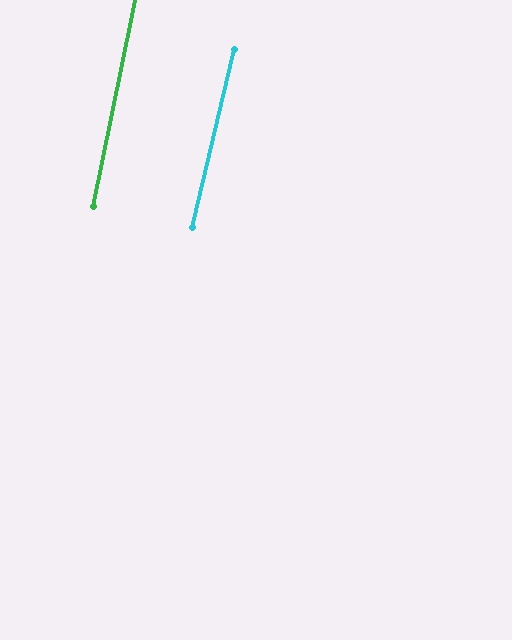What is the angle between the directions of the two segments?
Approximately 2 degrees.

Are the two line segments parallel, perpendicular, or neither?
Parallel — their directions differ by only 1.7°.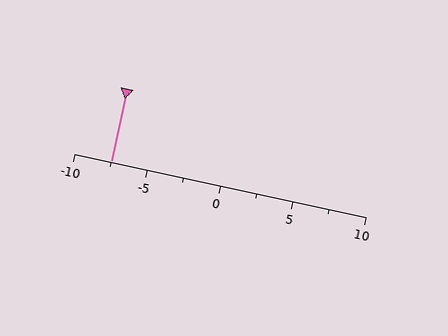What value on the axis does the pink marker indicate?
The marker indicates approximately -7.5.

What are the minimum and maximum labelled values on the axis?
The axis runs from -10 to 10.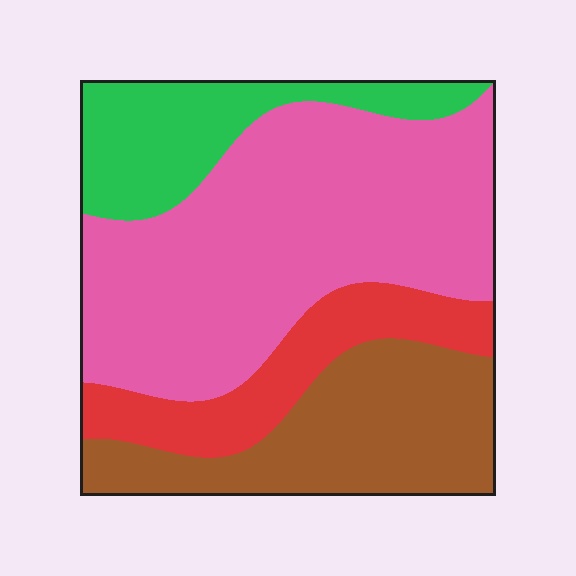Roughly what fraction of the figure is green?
Green covers about 15% of the figure.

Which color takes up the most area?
Pink, at roughly 45%.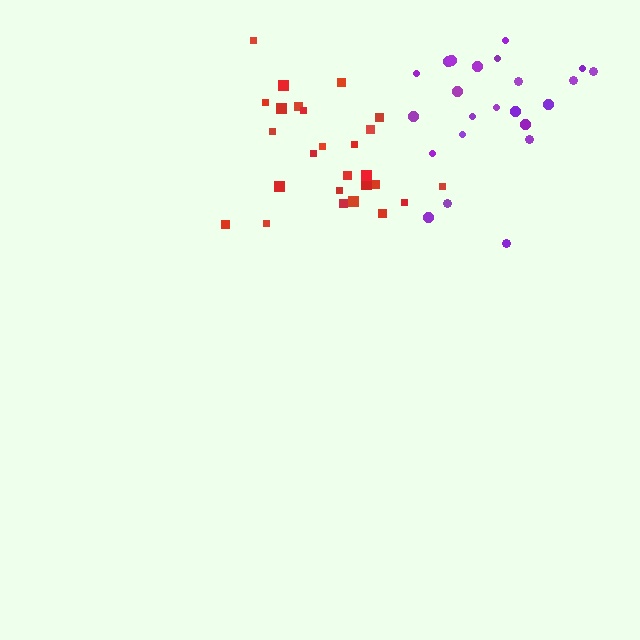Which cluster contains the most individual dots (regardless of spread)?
Red (26).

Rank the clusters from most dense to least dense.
purple, red.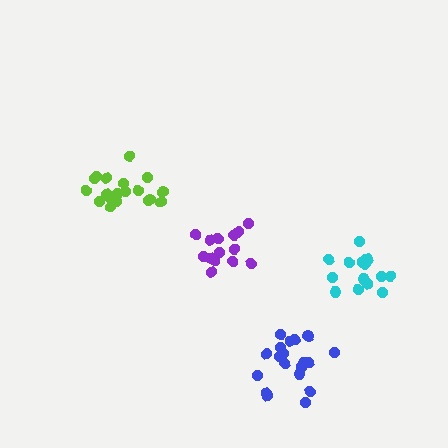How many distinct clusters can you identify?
There are 4 distinct clusters.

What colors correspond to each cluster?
The clusters are colored: purple, blue, cyan, lime.